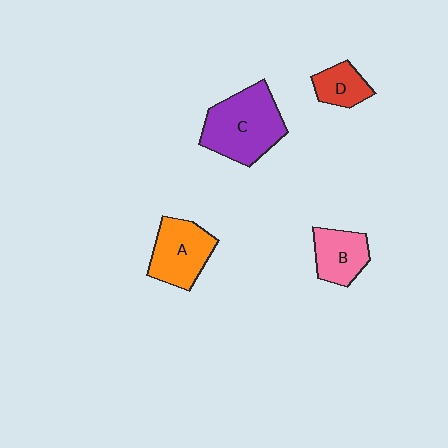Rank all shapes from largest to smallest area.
From largest to smallest: C (purple), A (orange), B (pink), D (red).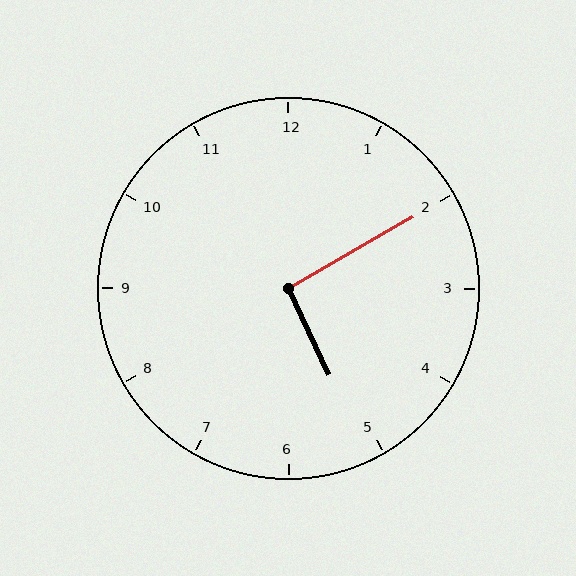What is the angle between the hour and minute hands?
Approximately 95 degrees.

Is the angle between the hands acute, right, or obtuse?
It is right.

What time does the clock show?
5:10.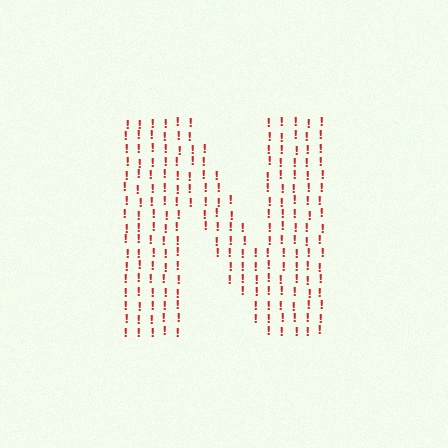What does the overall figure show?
The overall figure shows the letter N.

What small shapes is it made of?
It is made of small exclamation marks.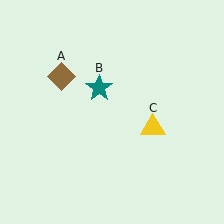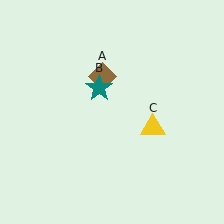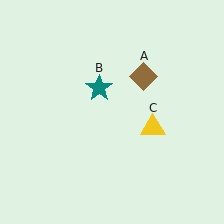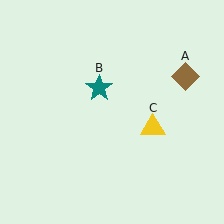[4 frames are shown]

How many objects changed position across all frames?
1 object changed position: brown diamond (object A).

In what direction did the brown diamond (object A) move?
The brown diamond (object A) moved right.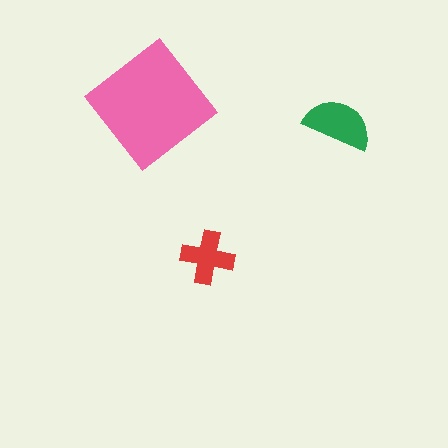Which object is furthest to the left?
The pink diamond is leftmost.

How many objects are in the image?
There are 3 objects in the image.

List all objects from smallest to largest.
The red cross, the green semicircle, the pink diamond.